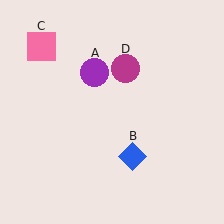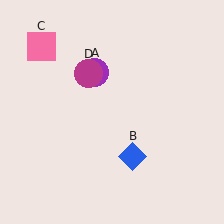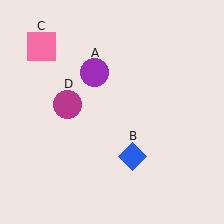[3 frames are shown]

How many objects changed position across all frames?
1 object changed position: magenta circle (object D).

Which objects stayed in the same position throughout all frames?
Purple circle (object A) and blue diamond (object B) and pink square (object C) remained stationary.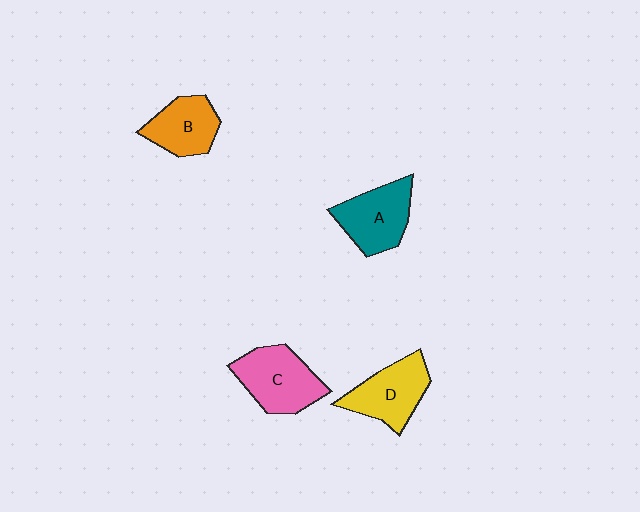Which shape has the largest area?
Shape C (pink).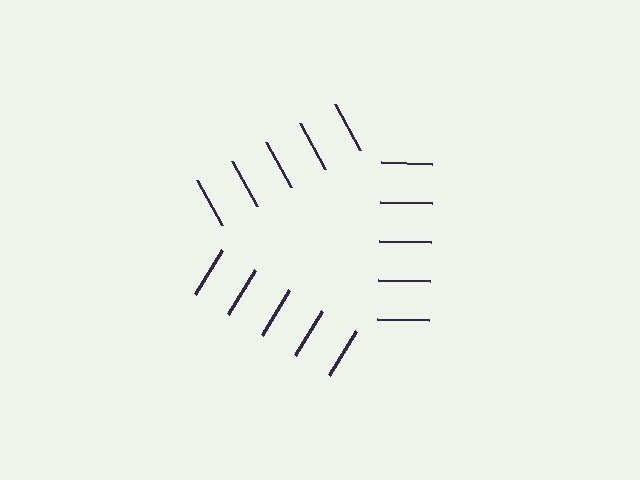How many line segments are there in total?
15 — 5 along each of the 3 edges.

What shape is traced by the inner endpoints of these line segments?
An illusory triangle — the line segments terminate on its edges but no continuous stroke is drawn.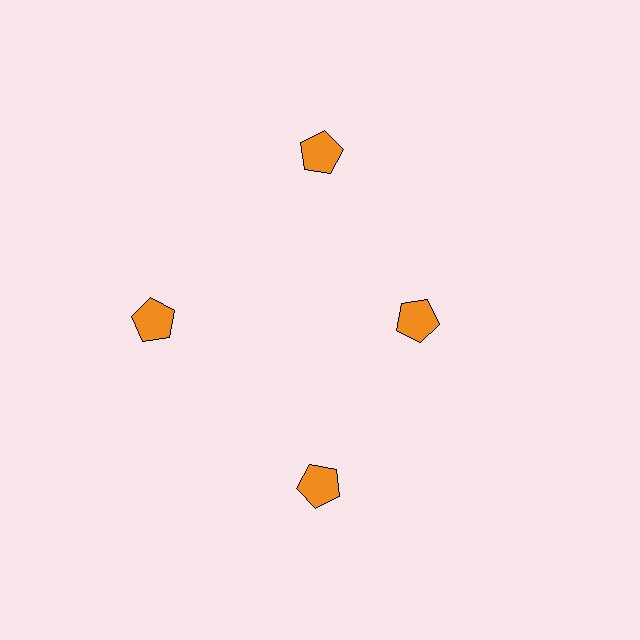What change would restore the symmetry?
The symmetry would be restored by moving it outward, back onto the ring so that all 4 pentagons sit at equal angles and equal distance from the center.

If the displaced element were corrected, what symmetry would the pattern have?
It would have 4-fold rotational symmetry — the pattern would map onto itself every 90 degrees.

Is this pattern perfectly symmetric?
No. The 4 orange pentagons are arranged in a ring, but one element near the 3 o'clock position is pulled inward toward the center, breaking the 4-fold rotational symmetry.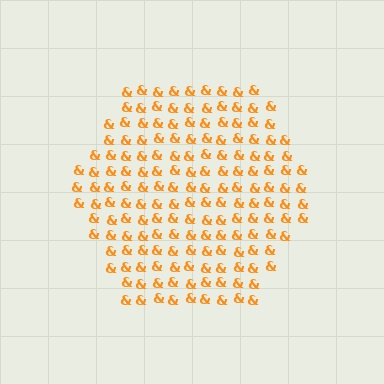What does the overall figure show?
The overall figure shows a hexagon.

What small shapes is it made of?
It is made of small ampersands.